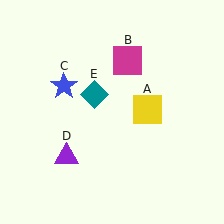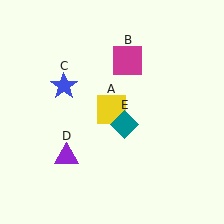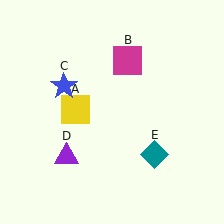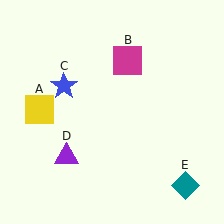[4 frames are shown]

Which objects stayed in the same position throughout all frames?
Magenta square (object B) and blue star (object C) and purple triangle (object D) remained stationary.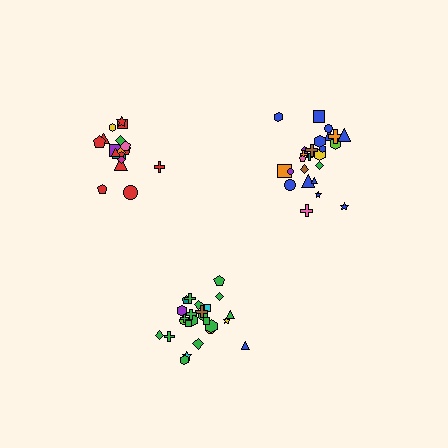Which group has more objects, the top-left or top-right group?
The top-right group.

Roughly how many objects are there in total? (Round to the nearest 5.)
Roughly 70 objects in total.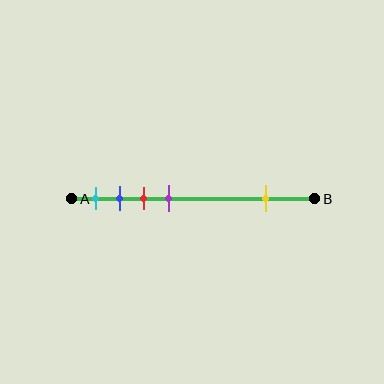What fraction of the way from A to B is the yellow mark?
The yellow mark is approximately 80% (0.8) of the way from A to B.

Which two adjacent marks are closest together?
The blue and red marks are the closest adjacent pair.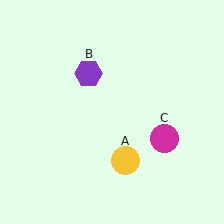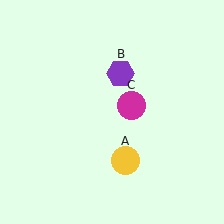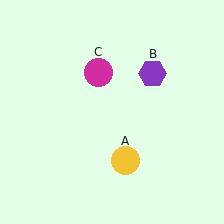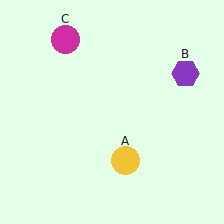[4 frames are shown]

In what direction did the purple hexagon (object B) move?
The purple hexagon (object B) moved right.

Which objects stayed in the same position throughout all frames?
Yellow circle (object A) remained stationary.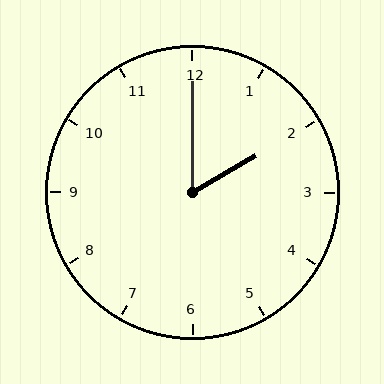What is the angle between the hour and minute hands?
Approximately 60 degrees.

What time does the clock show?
2:00.